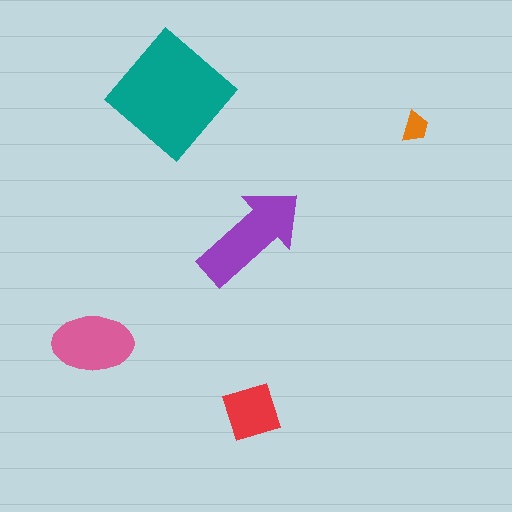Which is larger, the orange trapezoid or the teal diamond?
The teal diamond.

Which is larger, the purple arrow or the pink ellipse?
The purple arrow.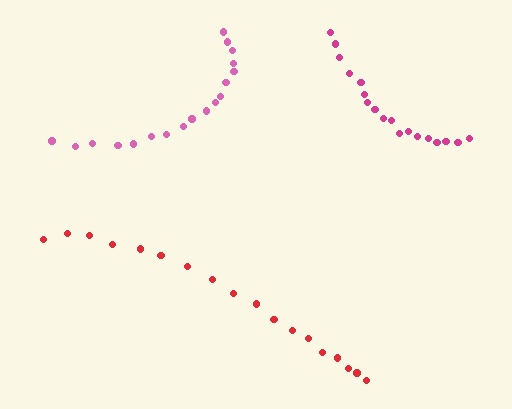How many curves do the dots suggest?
There are 3 distinct paths.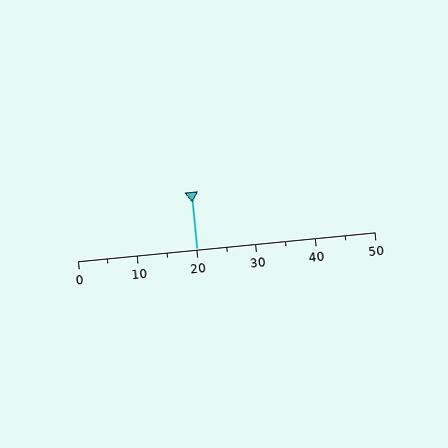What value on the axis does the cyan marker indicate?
The marker indicates approximately 20.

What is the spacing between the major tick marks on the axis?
The major ticks are spaced 10 apart.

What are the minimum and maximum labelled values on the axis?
The axis runs from 0 to 50.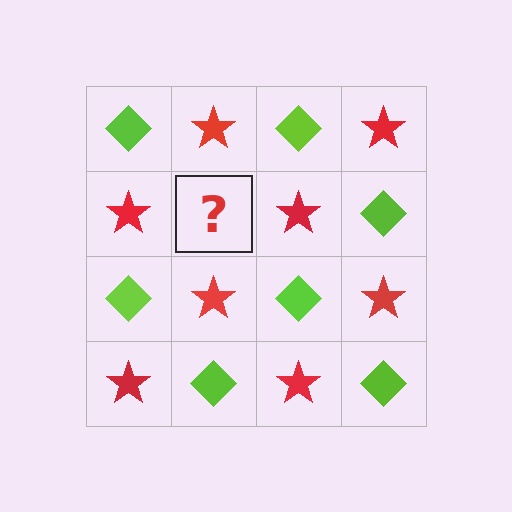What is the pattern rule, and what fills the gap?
The rule is that it alternates lime diamond and red star in a checkerboard pattern. The gap should be filled with a lime diamond.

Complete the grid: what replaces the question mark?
The question mark should be replaced with a lime diamond.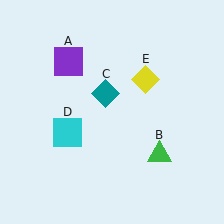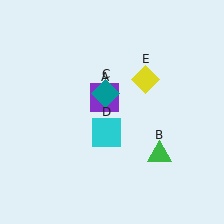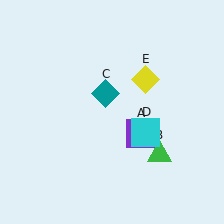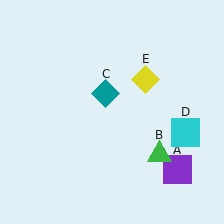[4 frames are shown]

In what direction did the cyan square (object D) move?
The cyan square (object D) moved right.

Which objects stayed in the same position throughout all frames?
Green triangle (object B) and teal diamond (object C) and yellow diamond (object E) remained stationary.